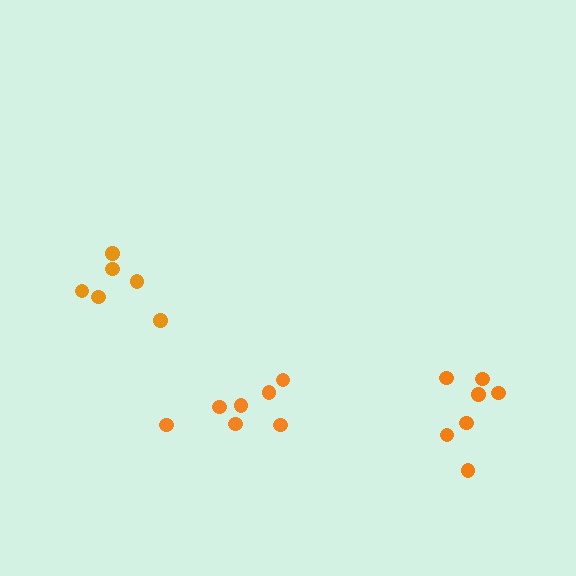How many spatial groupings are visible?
There are 3 spatial groupings.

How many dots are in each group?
Group 1: 7 dots, Group 2: 7 dots, Group 3: 6 dots (20 total).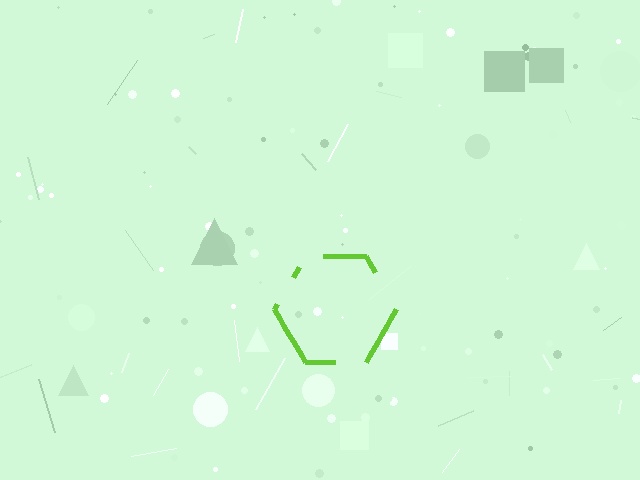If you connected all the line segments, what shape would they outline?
They would outline a hexagon.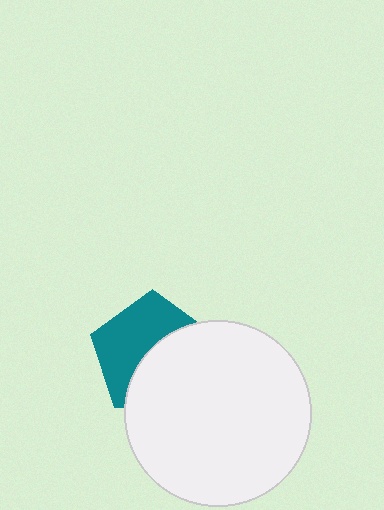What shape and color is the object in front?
The object in front is a white circle.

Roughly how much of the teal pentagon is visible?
About half of it is visible (roughly 50%).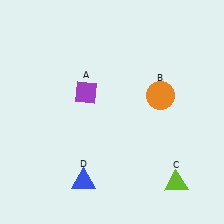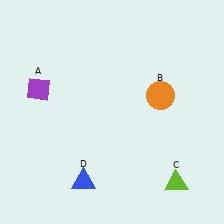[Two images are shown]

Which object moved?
The purple diamond (A) moved left.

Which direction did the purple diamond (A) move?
The purple diamond (A) moved left.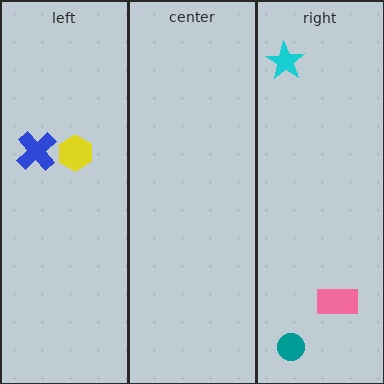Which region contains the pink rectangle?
The right region.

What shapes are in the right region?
The pink rectangle, the cyan star, the teal circle.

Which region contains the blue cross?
The left region.